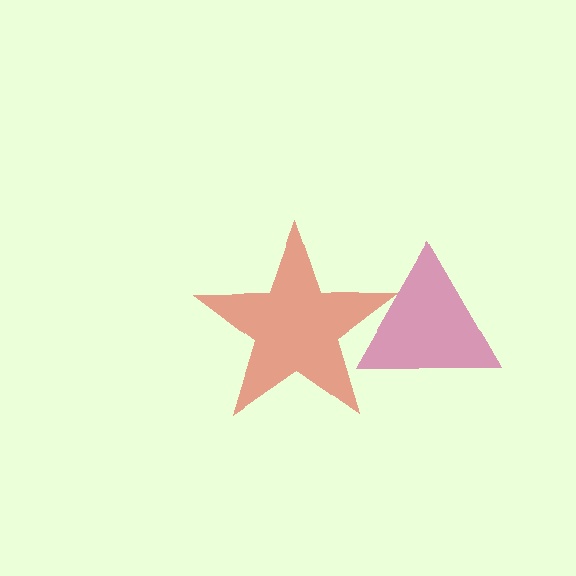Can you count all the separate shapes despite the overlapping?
Yes, there are 2 separate shapes.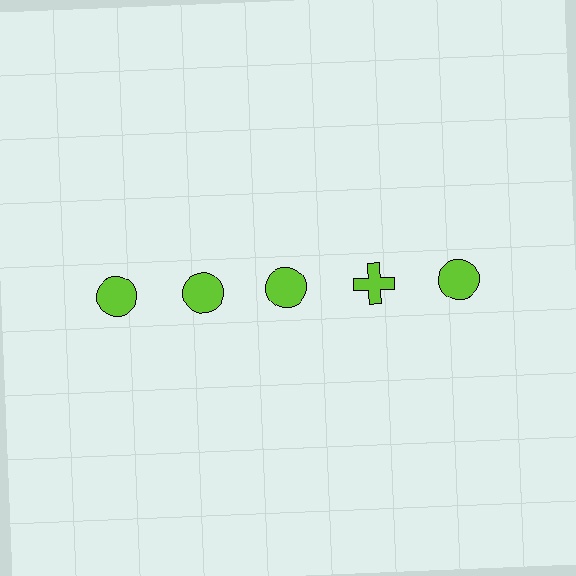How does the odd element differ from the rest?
It has a different shape: cross instead of circle.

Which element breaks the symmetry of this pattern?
The lime cross in the top row, second from right column breaks the symmetry. All other shapes are lime circles.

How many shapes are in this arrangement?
There are 5 shapes arranged in a grid pattern.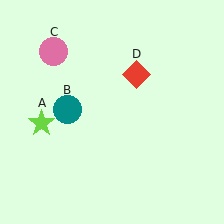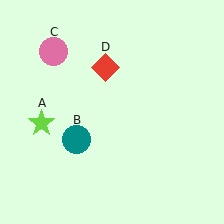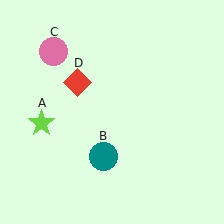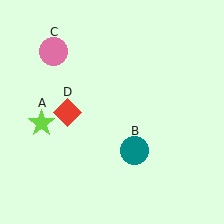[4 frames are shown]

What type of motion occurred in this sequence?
The teal circle (object B), red diamond (object D) rotated counterclockwise around the center of the scene.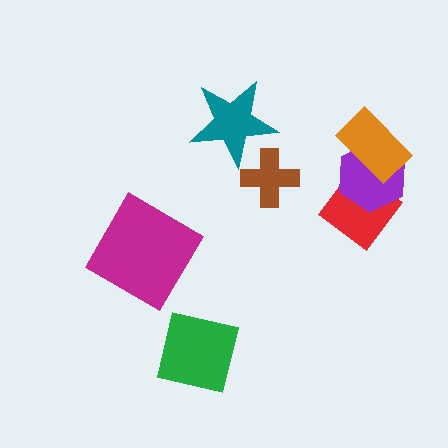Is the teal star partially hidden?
Yes, it is partially covered by another shape.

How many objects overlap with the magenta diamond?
0 objects overlap with the magenta diamond.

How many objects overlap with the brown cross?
1 object overlaps with the brown cross.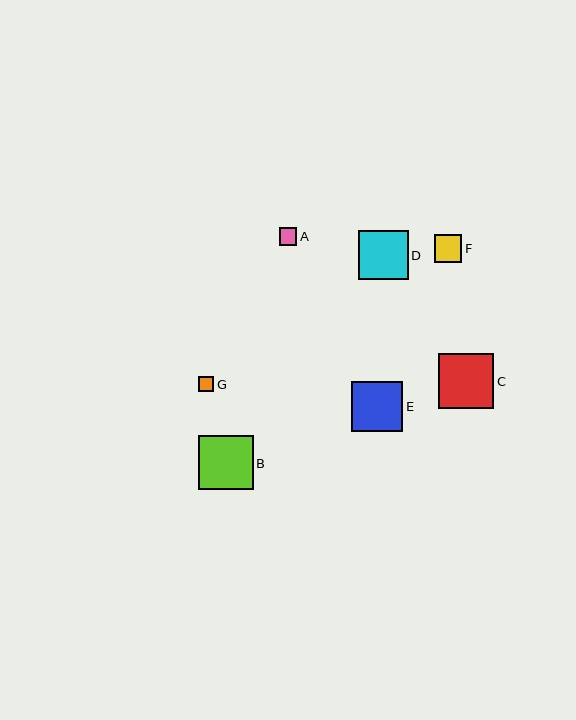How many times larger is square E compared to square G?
Square E is approximately 3.2 times the size of square G.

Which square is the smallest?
Square G is the smallest with a size of approximately 16 pixels.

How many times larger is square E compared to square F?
Square E is approximately 1.9 times the size of square F.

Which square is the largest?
Square C is the largest with a size of approximately 55 pixels.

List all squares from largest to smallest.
From largest to smallest: C, B, E, D, F, A, G.